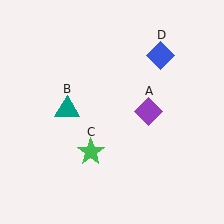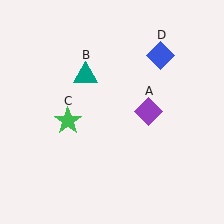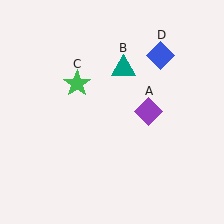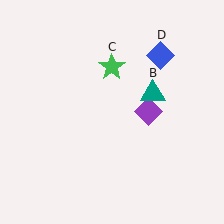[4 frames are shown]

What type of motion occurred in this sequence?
The teal triangle (object B), green star (object C) rotated clockwise around the center of the scene.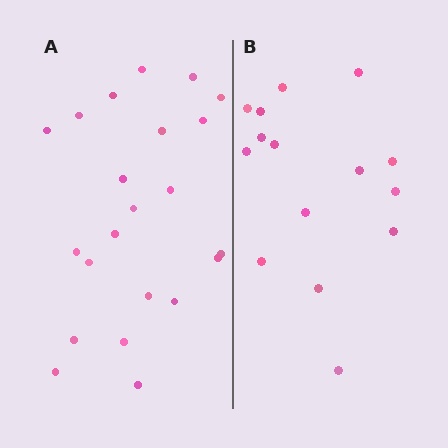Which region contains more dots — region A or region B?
Region A (the left region) has more dots.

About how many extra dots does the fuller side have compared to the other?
Region A has roughly 8 or so more dots than region B.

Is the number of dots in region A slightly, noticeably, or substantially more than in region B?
Region A has substantially more. The ratio is roughly 1.5 to 1.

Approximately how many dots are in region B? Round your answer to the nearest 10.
About 20 dots. (The exact count is 15, which rounds to 20.)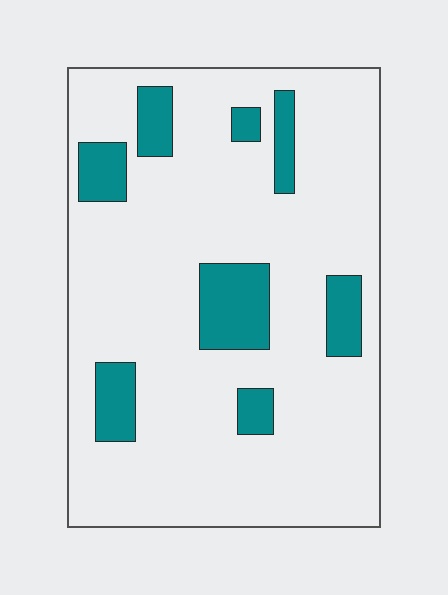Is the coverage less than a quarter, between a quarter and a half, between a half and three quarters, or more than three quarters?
Less than a quarter.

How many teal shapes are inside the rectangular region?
8.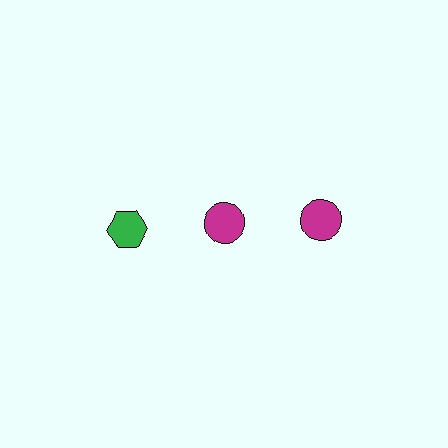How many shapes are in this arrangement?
There are 3 shapes arranged in a grid pattern.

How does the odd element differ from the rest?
It differs in both color (green instead of magenta) and shape (hexagon instead of circle).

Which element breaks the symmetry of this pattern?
The green hexagon in the top row, leftmost column breaks the symmetry. All other shapes are magenta circles.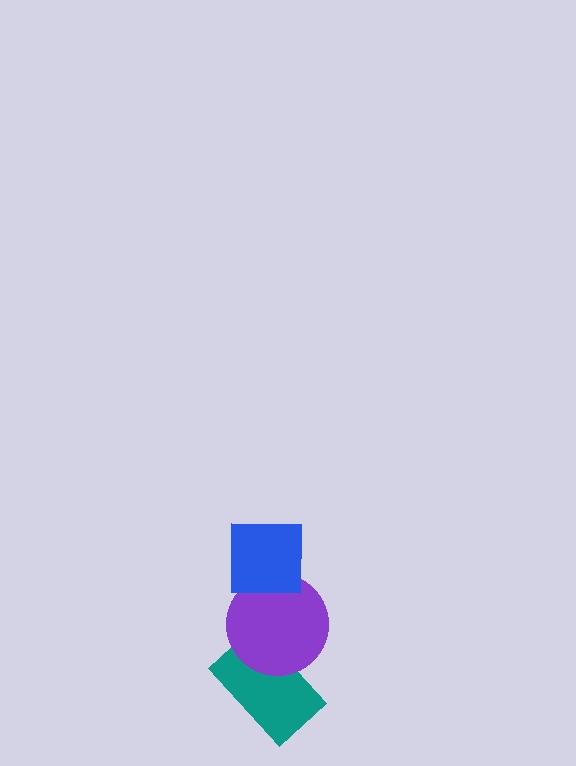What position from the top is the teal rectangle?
The teal rectangle is 3rd from the top.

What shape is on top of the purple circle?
The blue square is on top of the purple circle.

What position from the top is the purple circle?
The purple circle is 2nd from the top.